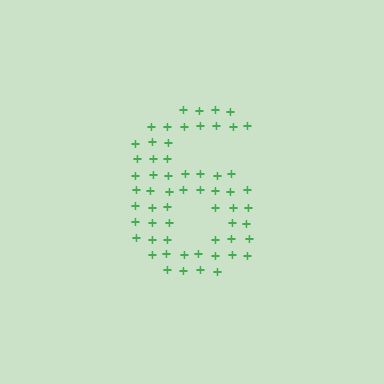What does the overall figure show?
The overall figure shows the digit 6.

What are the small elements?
The small elements are plus signs.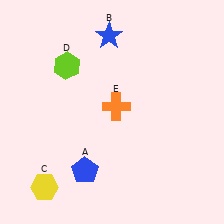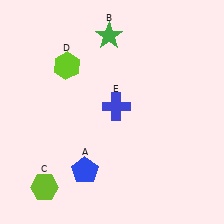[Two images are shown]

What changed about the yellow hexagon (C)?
In Image 1, C is yellow. In Image 2, it changed to lime.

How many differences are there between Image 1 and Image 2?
There are 3 differences between the two images.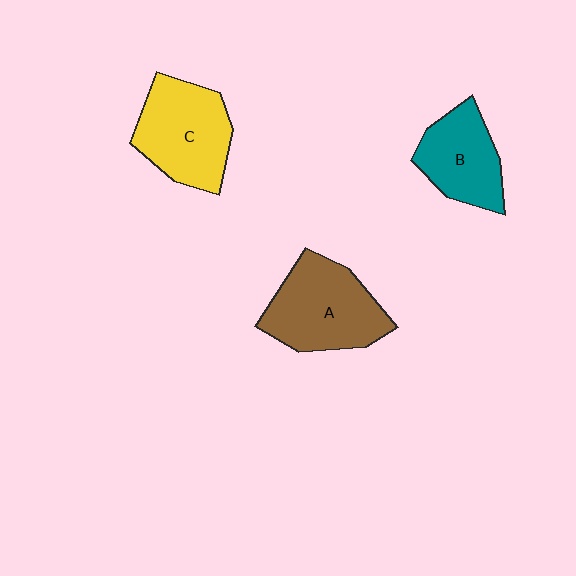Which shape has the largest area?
Shape A (brown).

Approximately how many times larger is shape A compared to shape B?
Approximately 1.3 times.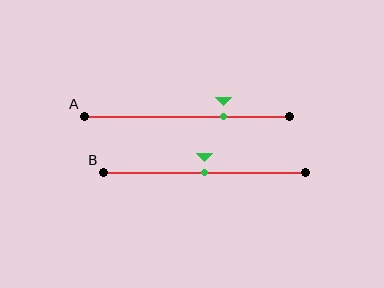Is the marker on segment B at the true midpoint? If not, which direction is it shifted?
Yes, the marker on segment B is at the true midpoint.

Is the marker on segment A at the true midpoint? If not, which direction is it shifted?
No, the marker on segment A is shifted to the right by about 18% of the segment length.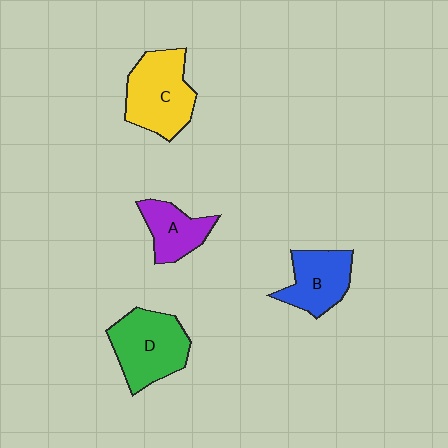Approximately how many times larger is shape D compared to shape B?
Approximately 1.3 times.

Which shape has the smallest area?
Shape A (purple).